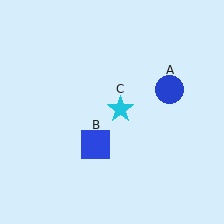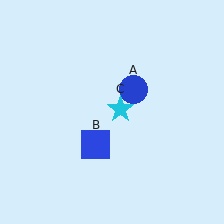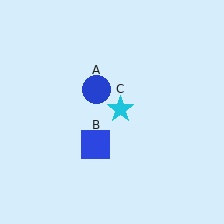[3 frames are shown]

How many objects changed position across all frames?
1 object changed position: blue circle (object A).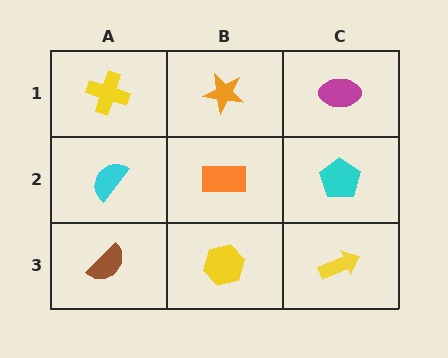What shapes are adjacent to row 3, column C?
A cyan pentagon (row 2, column C), a yellow hexagon (row 3, column B).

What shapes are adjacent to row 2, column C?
A magenta ellipse (row 1, column C), a yellow arrow (row 3, column C), an orange rectangle (row 2, column B).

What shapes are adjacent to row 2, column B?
An orange star (row 1, column B), a yellow hexagon (row 3, column B), a cyan semicircle (row 2, column A), a cyan pentagon (row 2, column C).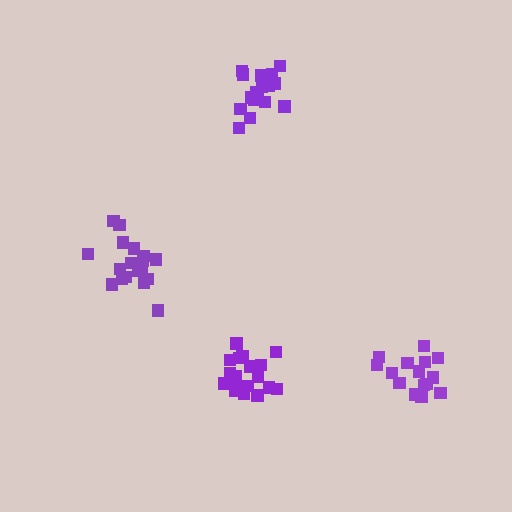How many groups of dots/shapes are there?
There are 4 groups.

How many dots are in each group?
Group 1: 18 dots, Group 2: 15 dots, Group 3: 19 dots, Group 4: 19 dots (71 total).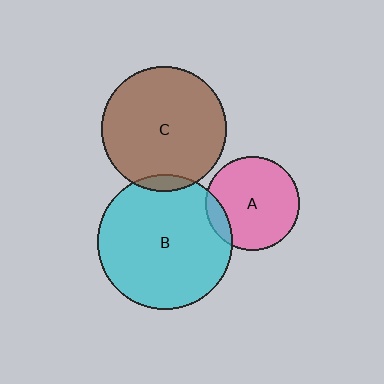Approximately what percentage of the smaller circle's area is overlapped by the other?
Approximately 5%.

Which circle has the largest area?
Circle B (cyan).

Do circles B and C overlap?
Yes.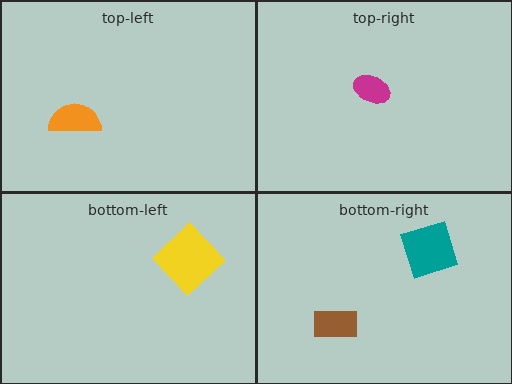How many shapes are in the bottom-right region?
2.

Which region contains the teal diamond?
The bottom-right region.